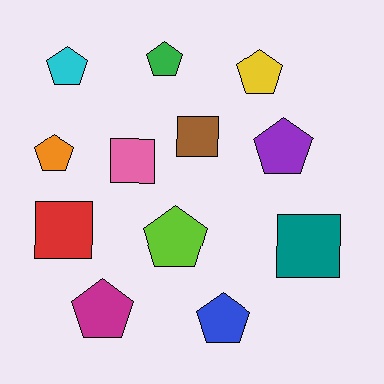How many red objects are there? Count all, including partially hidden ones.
There is 1 red object.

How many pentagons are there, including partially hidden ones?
There are 8 pentagons.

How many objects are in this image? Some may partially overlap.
There are 12 objects.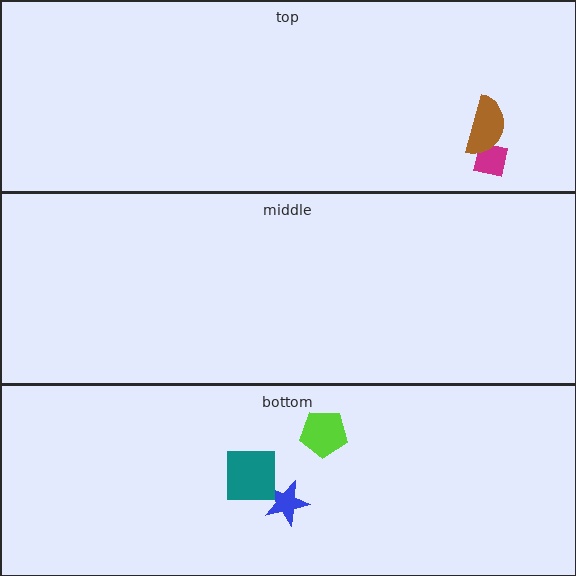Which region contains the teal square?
The bottom region.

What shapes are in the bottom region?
The lime pentagon, the blue star, the teal square.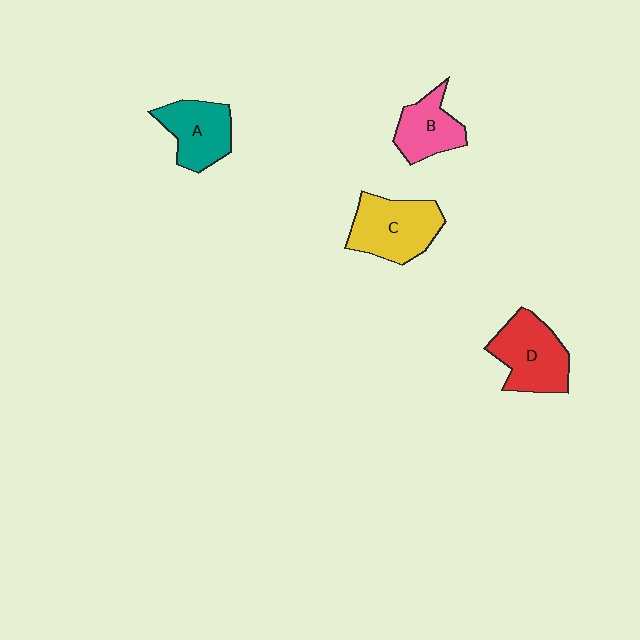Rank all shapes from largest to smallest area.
From largest to smallest: C (yellow), D (red), A (teal), B (pink).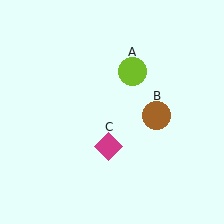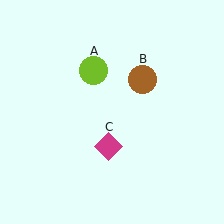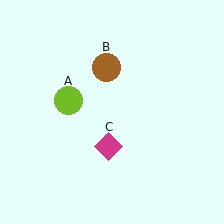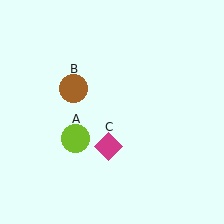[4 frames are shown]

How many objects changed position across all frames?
2 objects changed position: lime circle (object A), brown circle (object B).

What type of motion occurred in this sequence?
The lime circle (object A), brown circle (object B) rotated counterclockwise around the center of the scene.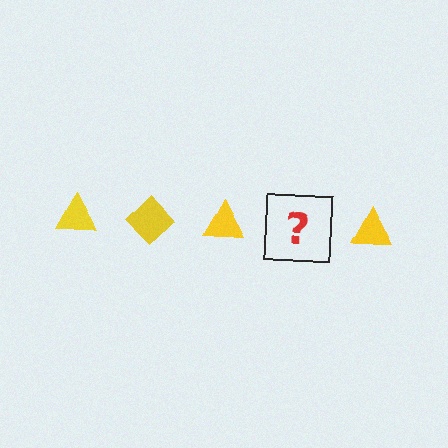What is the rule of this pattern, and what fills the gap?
The rule is that the pattern cycles through triangle, diamond shapes in yellow. The gap should be filled with a yellow diamond.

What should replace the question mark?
The question mark should be replaced with a yellow diamond.